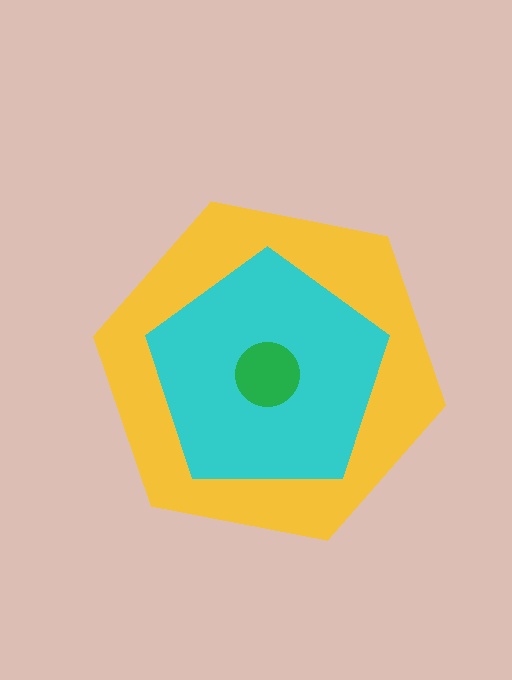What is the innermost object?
The green circle.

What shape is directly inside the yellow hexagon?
The cyan pentagon.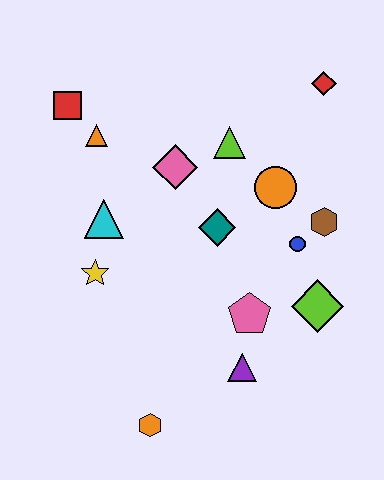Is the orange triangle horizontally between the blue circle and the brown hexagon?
No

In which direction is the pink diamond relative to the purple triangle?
The pink diamond is above the purple triangle.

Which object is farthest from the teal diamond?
The orange hexagon is farthest from the teal diamond.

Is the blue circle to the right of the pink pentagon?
Yes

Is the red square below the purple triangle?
No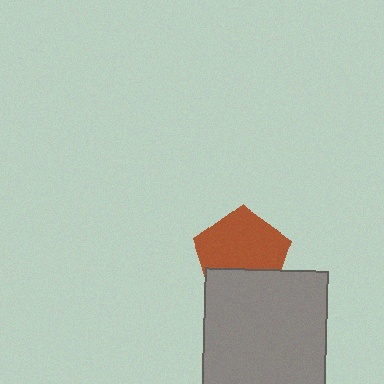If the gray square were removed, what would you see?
You would see the complete brown pentagon.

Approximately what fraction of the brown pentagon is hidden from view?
Roughly 32% of the brown pentagon is hidden behind the gray square.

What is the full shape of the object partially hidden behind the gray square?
The partially hidden object is a brown pentagon.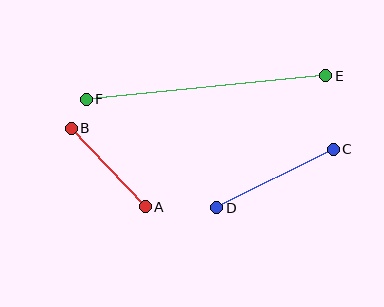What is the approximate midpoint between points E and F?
The midpoint is at approximately (206, 88) pixels.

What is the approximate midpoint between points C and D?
The midpoint is at approximately (275, 178) pixels.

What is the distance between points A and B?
The distance is approximately 108 pixels.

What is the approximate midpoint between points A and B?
The midpoint is at approximately (108, 168) pixels.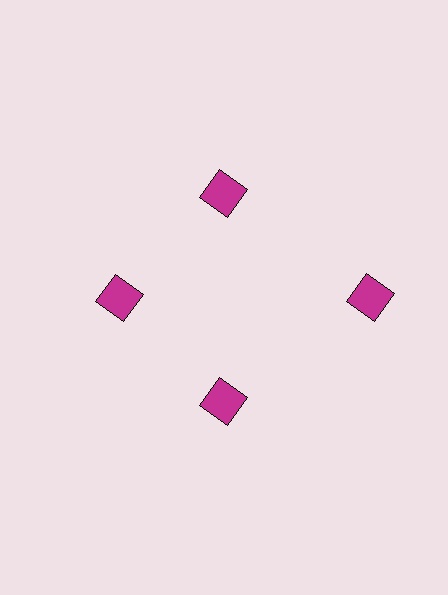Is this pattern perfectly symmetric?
No. The 4 magenta diamonds are arranged in a ring, but one element near the 3 o'clock position is pushed outward from the center, breaking the 4-fold rotational symmetry.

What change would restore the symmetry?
The symmetry would be restored by moving it inward, back onto the ring so that all 4 diamonds sit at equal angles and equal distance from the center.